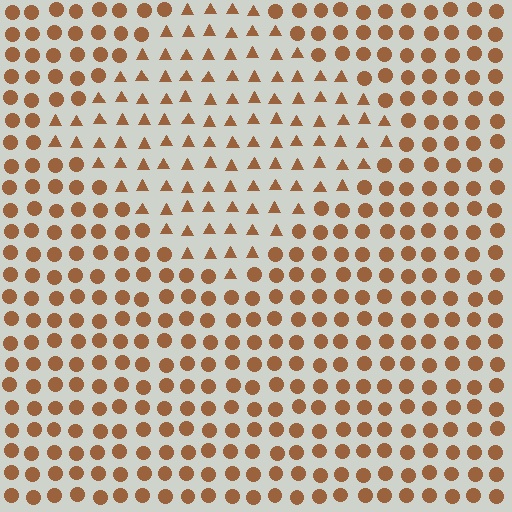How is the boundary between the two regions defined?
The boundary is defined by a change in element shape: triangles inside vs. circles outside. All elements share the same color and spacing.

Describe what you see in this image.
The image is filled with small brown elements arranged in a uniform grid. A diamond-shaped region contains triangles, while the surrounding area contains circles. The boundary is defined purely by the change in element shape.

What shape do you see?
I see a diamond.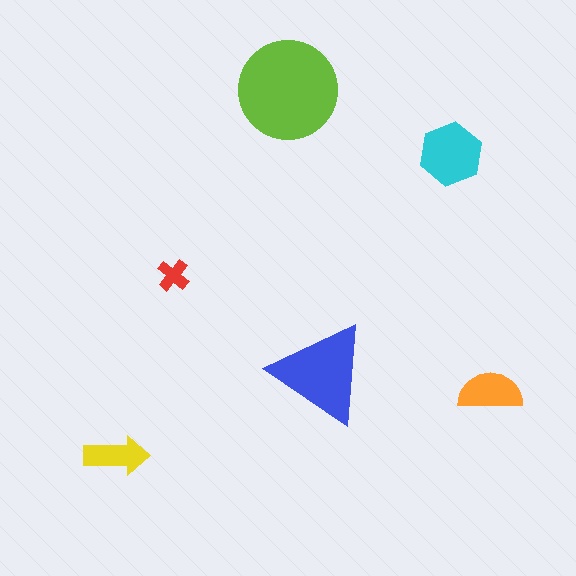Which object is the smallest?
The red cross.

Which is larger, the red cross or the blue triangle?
The blue triangle.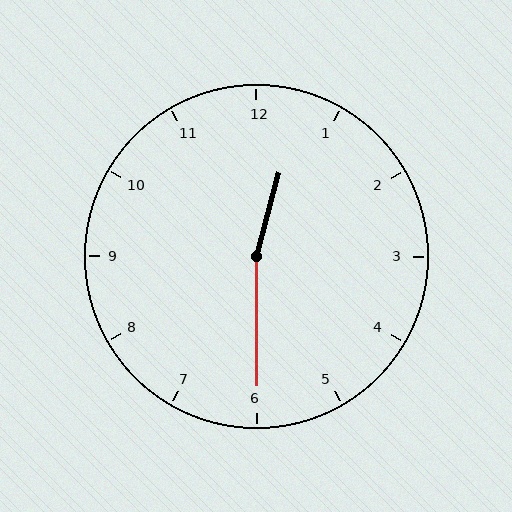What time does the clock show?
12:30.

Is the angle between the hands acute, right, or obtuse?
It is obtuse.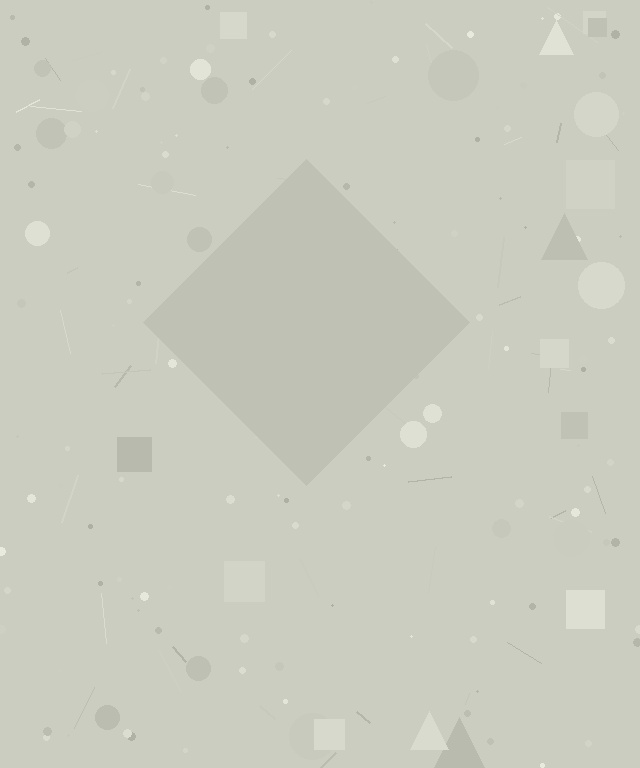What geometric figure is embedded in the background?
A diamond is embedded in the background.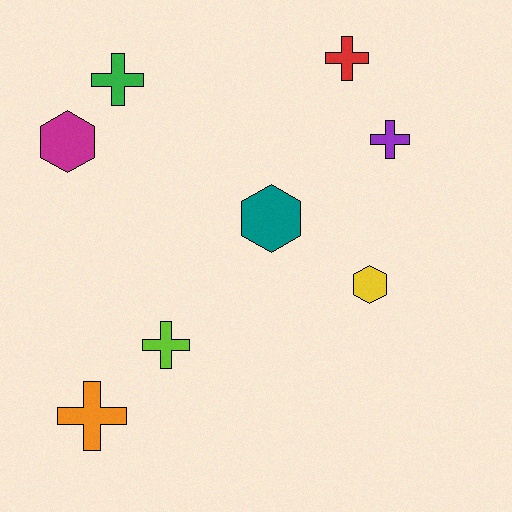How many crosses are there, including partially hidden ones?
There are 5 crosses.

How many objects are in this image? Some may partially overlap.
There are 8 objects.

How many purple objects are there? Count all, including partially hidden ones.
There is 1 purple object.